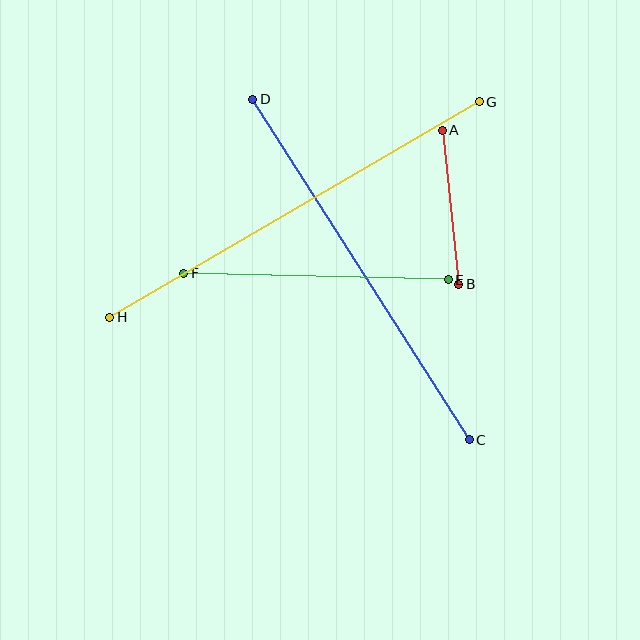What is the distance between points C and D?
The distance is approximately 403 pixels.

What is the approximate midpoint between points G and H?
The midpoint is at approximately (295, 210) pixels.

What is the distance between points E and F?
The distance is approximately 265 pixels.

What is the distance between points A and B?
The distance is approximately 155 pixels.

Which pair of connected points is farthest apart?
Points G and H are farthest apart.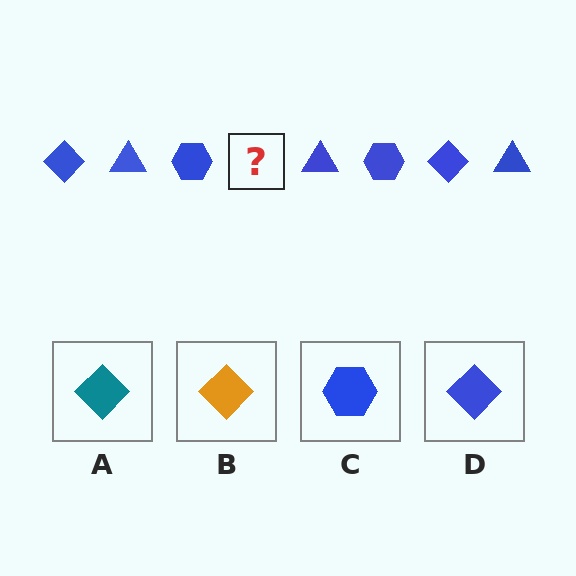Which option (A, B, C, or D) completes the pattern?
D.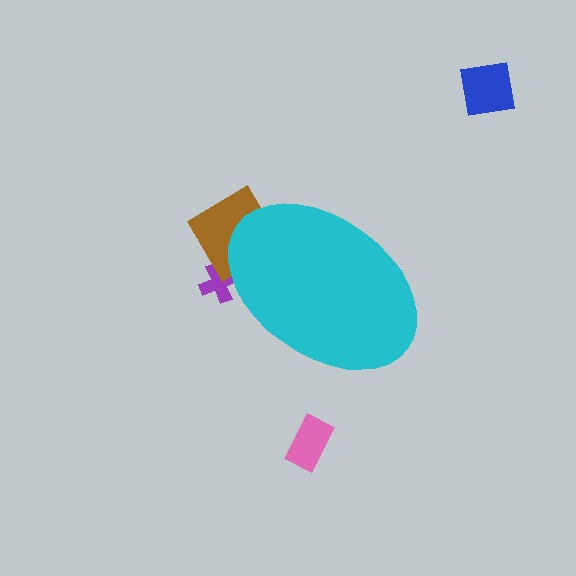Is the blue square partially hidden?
No, the blue square is fully visible.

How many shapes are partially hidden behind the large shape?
2 shapes are partially hidden.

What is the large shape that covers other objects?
A cyan ellipse.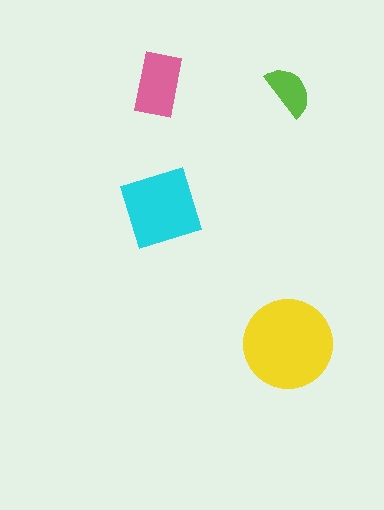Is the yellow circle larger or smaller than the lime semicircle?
Larger.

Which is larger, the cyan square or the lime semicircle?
The cyan square.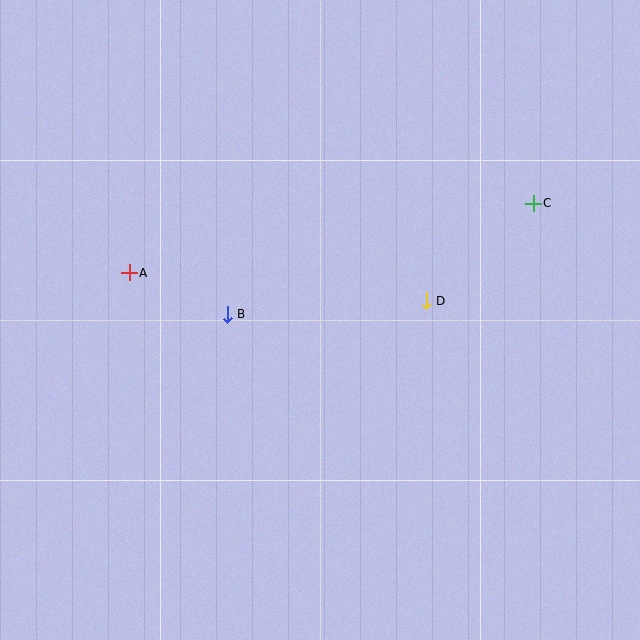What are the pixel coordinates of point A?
Point A is at (129, 273).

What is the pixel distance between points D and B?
The distance between D and B is 200 pixels.